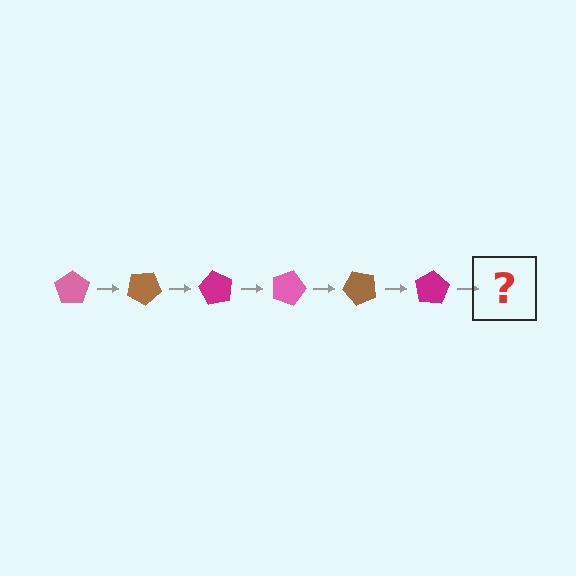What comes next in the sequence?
The next element should be a pink pentagon, rotated 180 degrees from the start.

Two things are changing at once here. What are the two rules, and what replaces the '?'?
The two rules are that it rotates 30 degrees each step and the color cycles through pink, brown, and magenta. The '?' should be a pink pentagon, rotated 180 degrees from the start.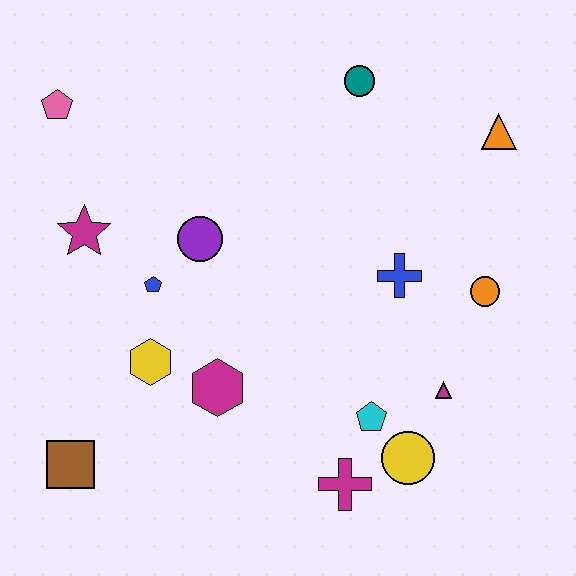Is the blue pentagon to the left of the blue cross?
Yes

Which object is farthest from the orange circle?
The pink pentagon is farthest from the orange circle.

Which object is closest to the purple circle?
The blue pentagon is closest to the purple circle.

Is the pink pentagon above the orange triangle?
Yes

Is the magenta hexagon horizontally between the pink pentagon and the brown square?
No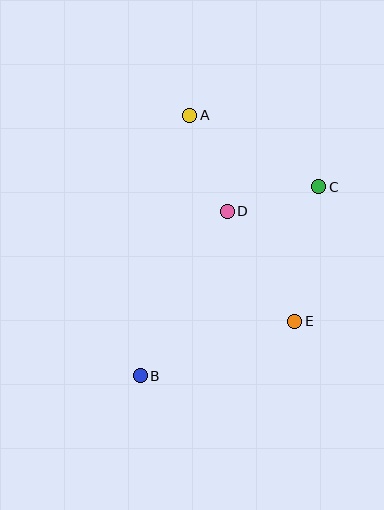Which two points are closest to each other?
Points C and D are closest to each other.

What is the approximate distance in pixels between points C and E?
The distance between C and E is approximately 137 pixels.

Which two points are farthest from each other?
Points A and B are farthest from each other.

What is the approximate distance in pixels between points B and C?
The distance between B and C is approximately 260 pixels.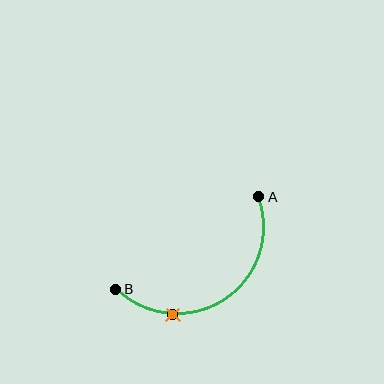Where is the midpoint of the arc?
The arc midpoint is the point on the curve farthest from the straight line joining A and B. It sits below that line.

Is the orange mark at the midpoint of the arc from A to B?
No. The orange mark lies on the arc but is closer to endpoint B. The arc midpoint would be at the point on the curve equidistant along the arc from both A and B.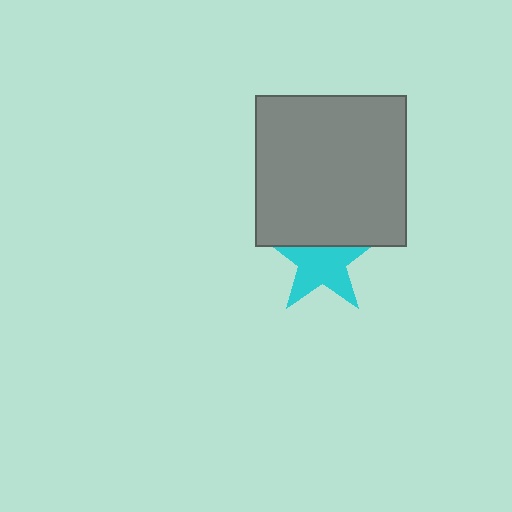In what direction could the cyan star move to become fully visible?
The cyan star could move down. That would shift it out from behind the gray square entirely.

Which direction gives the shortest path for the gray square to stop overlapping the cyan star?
Moving up gives the shortest separation.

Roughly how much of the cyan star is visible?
Most of it is visible (roughly 67%).